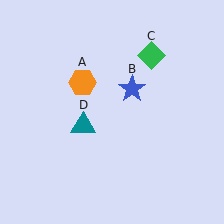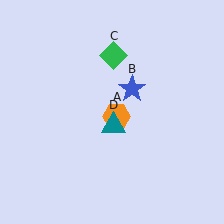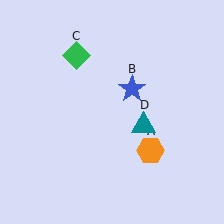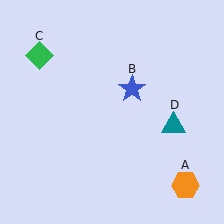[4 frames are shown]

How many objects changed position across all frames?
3 objects changed position: orange hexagon (object A), green diamond (object C), teal triangle (object D).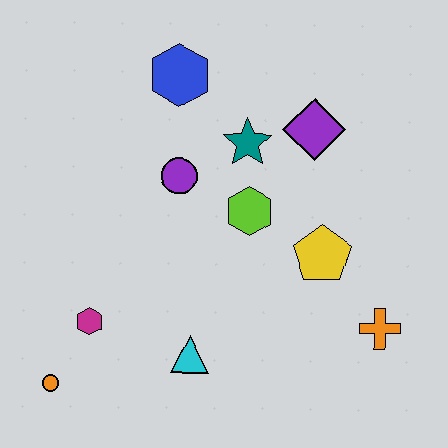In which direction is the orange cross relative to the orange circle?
The orange cross is to the right of the orange circle.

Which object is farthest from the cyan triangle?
The blue hexagon is farthest from the cyan triangle.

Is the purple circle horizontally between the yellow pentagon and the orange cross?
No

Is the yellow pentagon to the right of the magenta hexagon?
Yes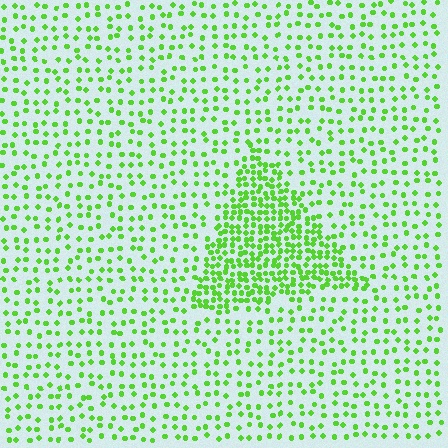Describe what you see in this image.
The image contains small lime elements arranged at two different densities. A triangle-shaped region is visible where the elements are more densely packed than the surrounding area.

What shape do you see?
I see a triangle.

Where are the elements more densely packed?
The elements are more densely packed inside the triangle boundary.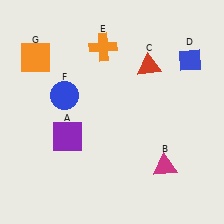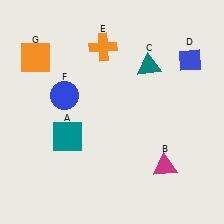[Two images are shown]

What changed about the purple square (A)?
In Image 1, A is purple. In Image 2, it changed to teal.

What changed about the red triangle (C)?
In Image 1, C is red. In Image 2, it changed to teal.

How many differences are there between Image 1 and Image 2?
There are 2 differences between the two images.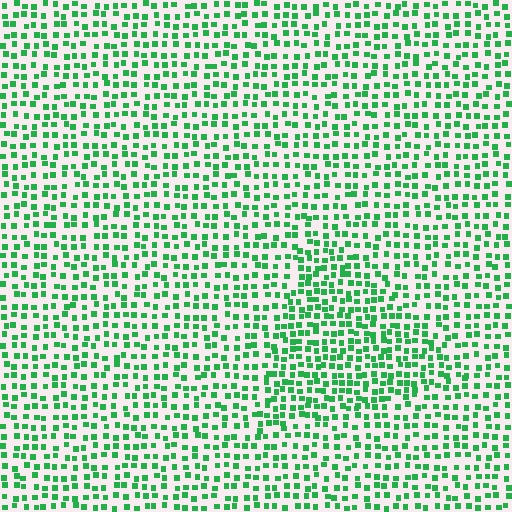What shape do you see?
I see a triangle.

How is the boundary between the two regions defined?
The boundary is defined by a change in element density (approximately 1.5x ratio). All elements are the same color, size, and shape.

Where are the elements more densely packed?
The elements are more densely packed inside the triangle boundary.